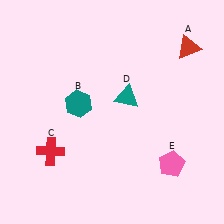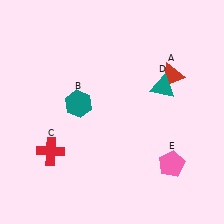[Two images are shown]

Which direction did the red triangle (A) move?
The red triangle (A) moved down.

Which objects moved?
The objects that moved are: the red triangle (A), the teal triangle (D).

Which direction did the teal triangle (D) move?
The teal triangle (D) moved right.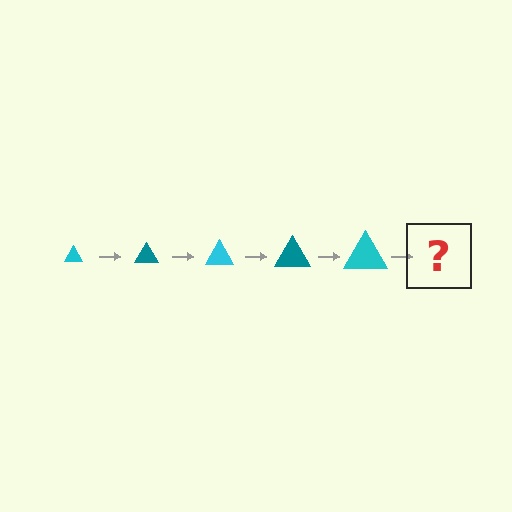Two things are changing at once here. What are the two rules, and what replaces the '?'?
The two rules are that the triangle grows larger each step and the color cycles through cyan and teal. The '?' should be a teal triangle, larger than the previous one.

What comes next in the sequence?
The next element should be a teal triangle, larger than the previous one.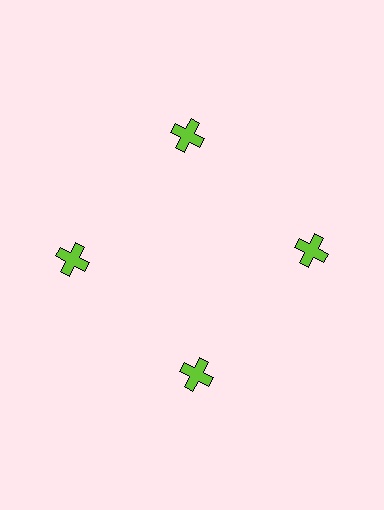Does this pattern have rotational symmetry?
Yes, this pattern has 4-fold rotational symmetry. It looks the same after rotating 90 degrees around the center.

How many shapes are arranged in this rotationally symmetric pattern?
There are 4 shapes, arranged in 4 groups of 1.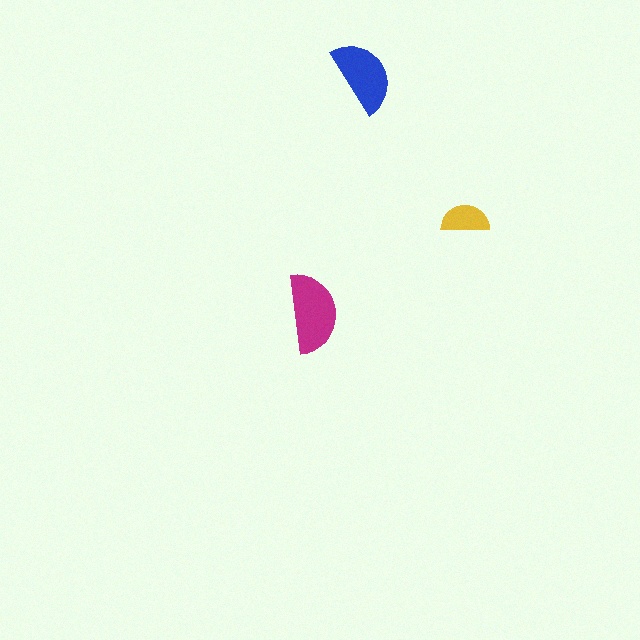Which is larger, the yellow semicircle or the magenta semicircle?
The magenta one.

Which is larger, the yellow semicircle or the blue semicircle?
The blue one.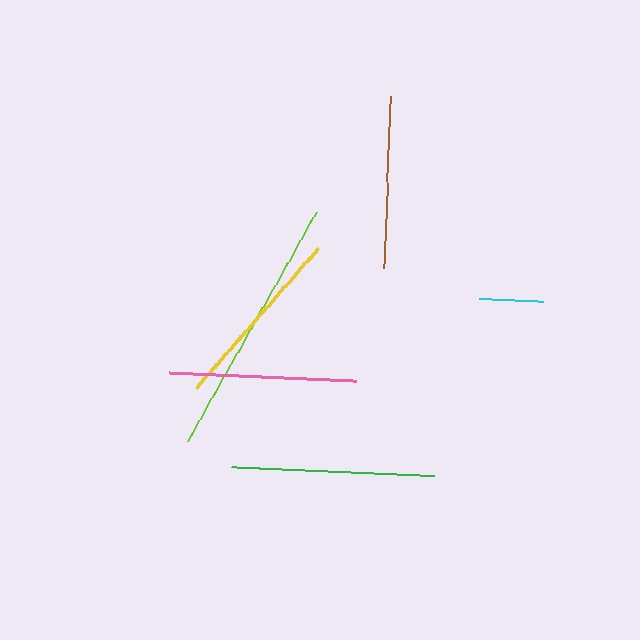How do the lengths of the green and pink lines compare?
The green and pink lines are approximately the same length.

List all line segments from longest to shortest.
From longest to shortest: lime, green, pink, yellow, brown, cyan.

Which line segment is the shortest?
The cyan line is the shortest at approximately 64 pixels.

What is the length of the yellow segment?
The yellow segment is approximately 185 pixels long.